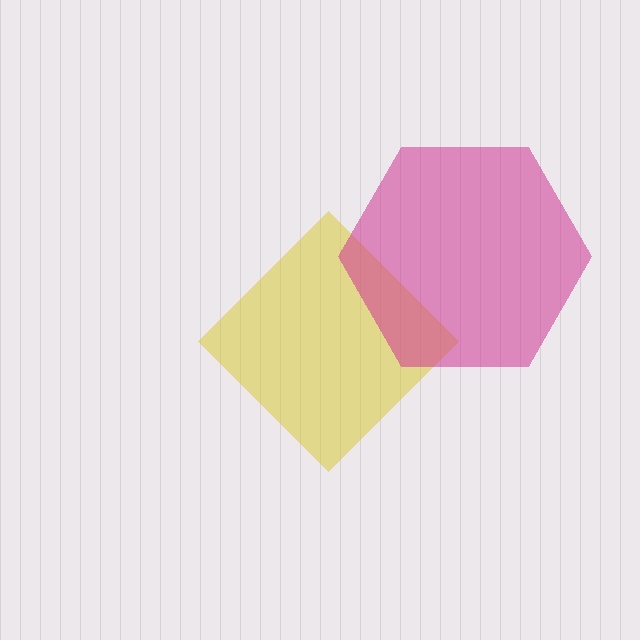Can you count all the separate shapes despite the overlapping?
Yes, there are 2 separate shapes.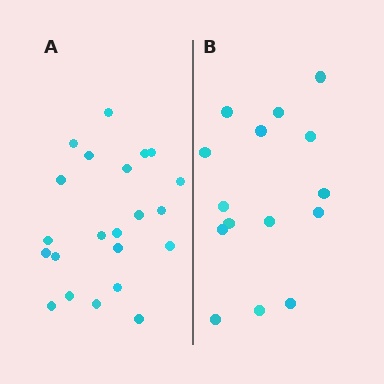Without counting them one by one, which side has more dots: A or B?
Region A (the left region) has more dots.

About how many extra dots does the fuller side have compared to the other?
Region A has roughly 8 or so more dots than region B.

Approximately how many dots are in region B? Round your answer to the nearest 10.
About 20 dots. (The exact count is 15, which rounds to 20.)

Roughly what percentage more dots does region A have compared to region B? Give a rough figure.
About 45% more.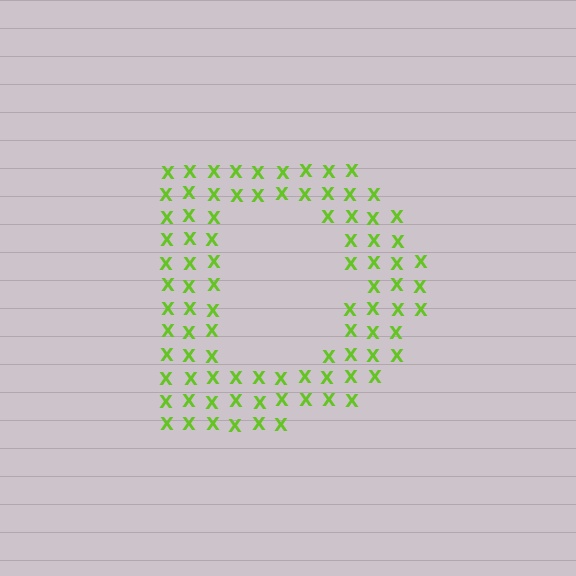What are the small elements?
The small elements are letter X's.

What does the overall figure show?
The overall figure shows the letter D.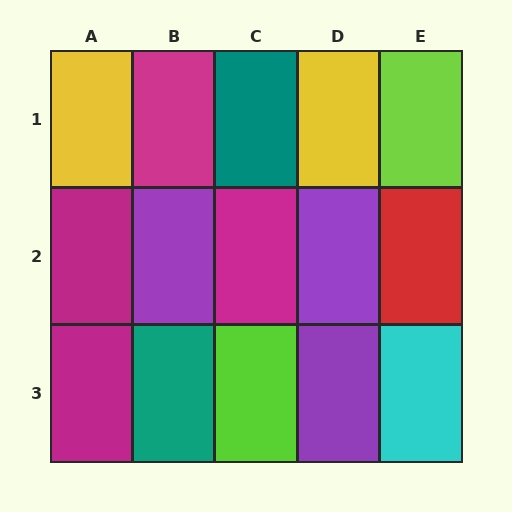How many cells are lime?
2 cells are lime.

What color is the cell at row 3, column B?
Teal.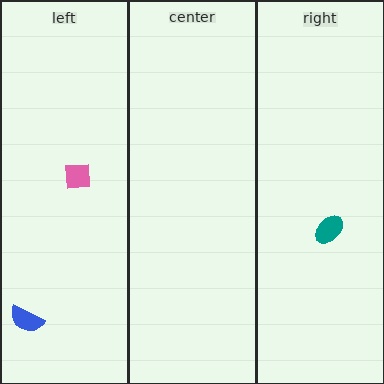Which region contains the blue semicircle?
The left region.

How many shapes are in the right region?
1.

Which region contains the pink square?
The left region.